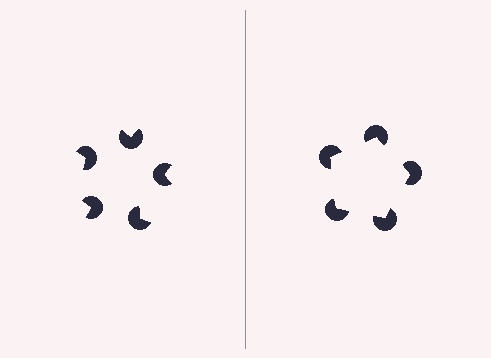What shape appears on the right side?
An illusory pentagon.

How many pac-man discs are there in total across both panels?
10 — 5 on each side.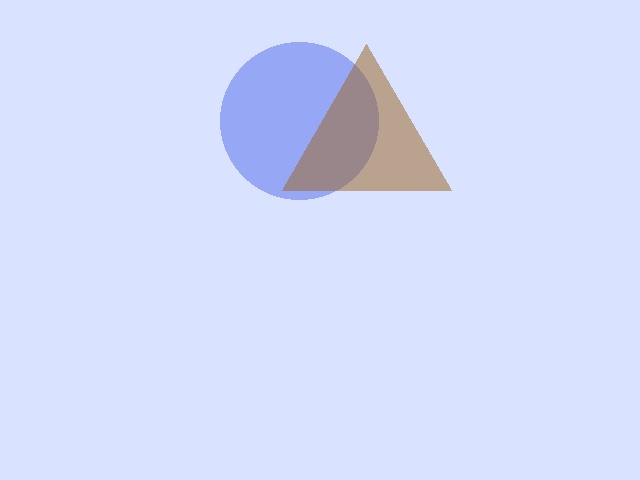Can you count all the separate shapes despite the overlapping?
Yes, there are 2 separate shapes.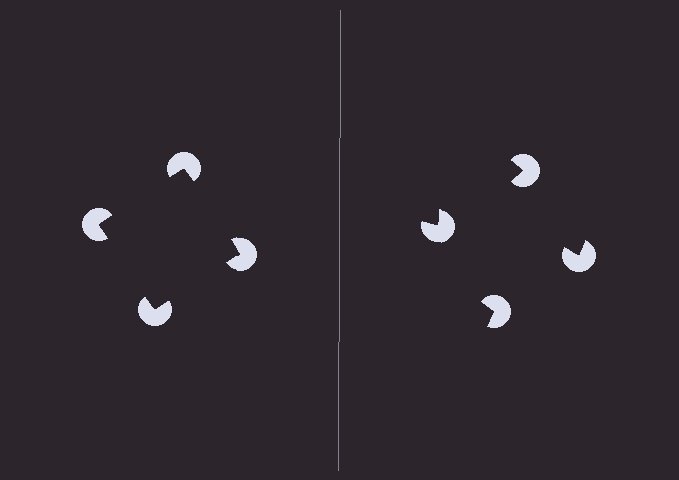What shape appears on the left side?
An illusory square.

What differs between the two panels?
The pac-man discs are positioned identically on both sides; only the wedge orientations differ. On the left they align to a square; on the right they are misaligned.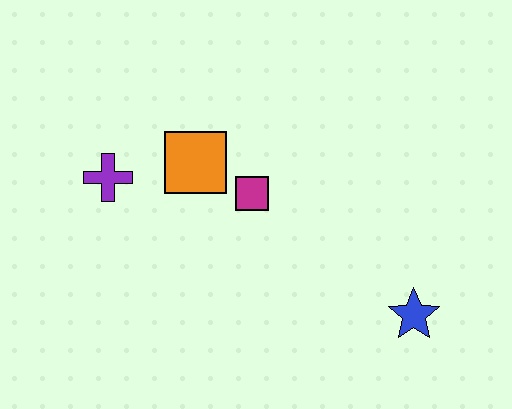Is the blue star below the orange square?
Yes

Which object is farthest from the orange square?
The blue star is farthest from the orange square.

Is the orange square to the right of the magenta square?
No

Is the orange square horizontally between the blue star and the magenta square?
No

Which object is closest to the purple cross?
The orange square is closest to the purple cross.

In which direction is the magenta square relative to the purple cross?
The magenta square is to the right of the purple cross.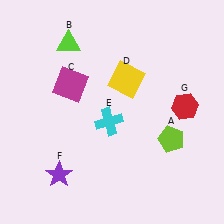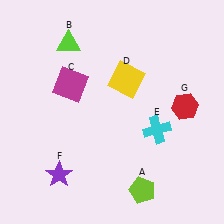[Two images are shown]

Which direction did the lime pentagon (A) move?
The lime pentagon (A) moved down.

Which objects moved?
The objects that moved are: the lime pentagon (A), the cyan cross (E).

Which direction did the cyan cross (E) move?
The cyan cross (E) moved right.